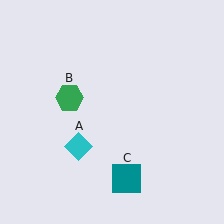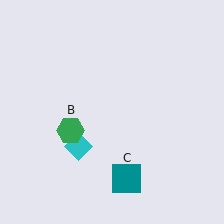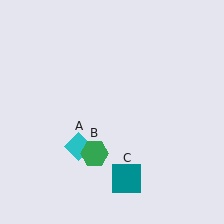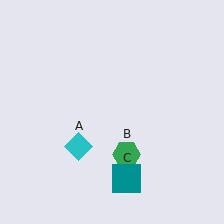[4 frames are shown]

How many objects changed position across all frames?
1 object changed position: green hexagon (object B).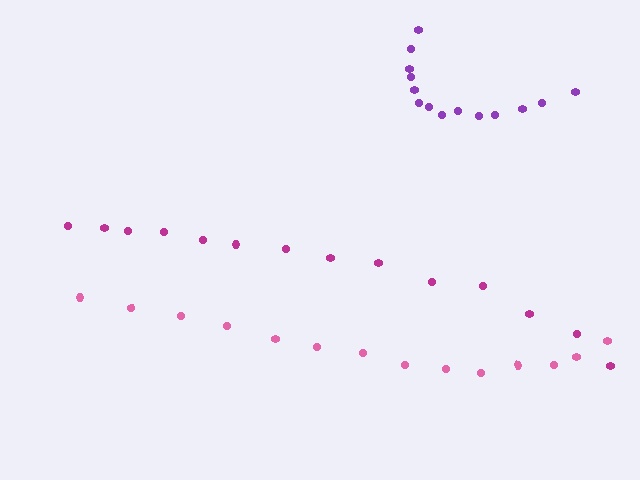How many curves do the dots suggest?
There are 3 distinct paths.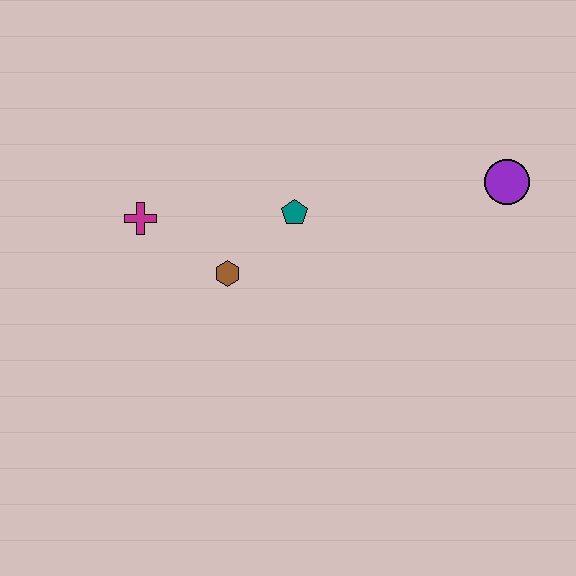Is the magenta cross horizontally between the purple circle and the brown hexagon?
No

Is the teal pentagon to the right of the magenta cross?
Yes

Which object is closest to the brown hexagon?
The teal pentagon is closest to the brown hexagon.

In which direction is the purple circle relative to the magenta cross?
The purple circle is to the right of the magenta cross.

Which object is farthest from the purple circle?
The magenta cross is farthest from the purple circle.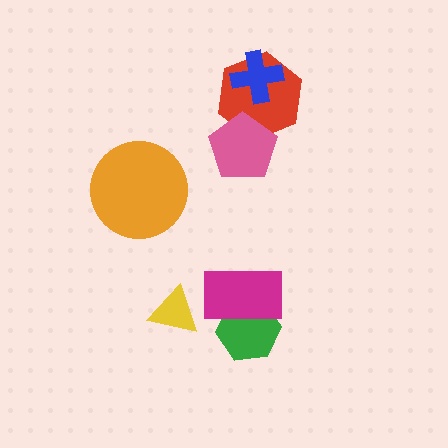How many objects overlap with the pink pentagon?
1 object overlaps with the pink pentagon.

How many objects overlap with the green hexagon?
1 object overlaps with the green hexagon.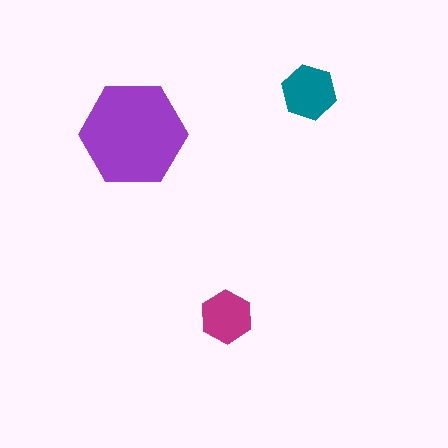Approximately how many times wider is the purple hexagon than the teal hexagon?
About 2 times wider.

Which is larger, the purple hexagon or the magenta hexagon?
The purple one.